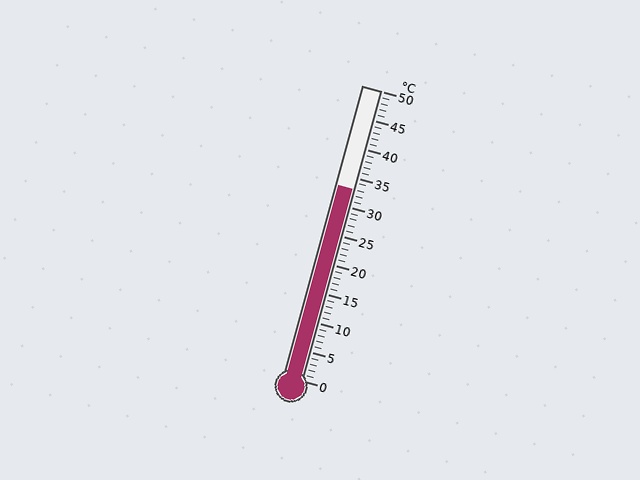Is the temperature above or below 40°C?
The temperature is below 40°C.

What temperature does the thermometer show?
The thermometer shows approximately 33°C.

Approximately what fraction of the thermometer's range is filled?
The thermometer is filled to approximately 65% of its range.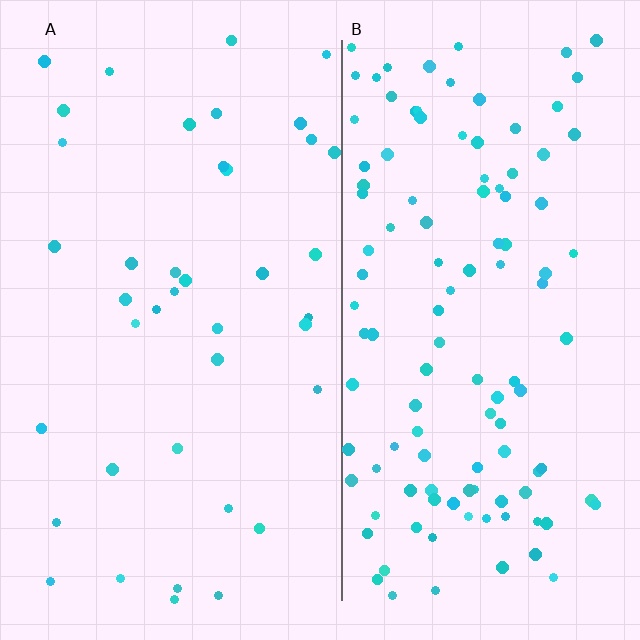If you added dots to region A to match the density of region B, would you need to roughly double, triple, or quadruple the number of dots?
Approximately triple.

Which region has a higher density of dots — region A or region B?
B (the right).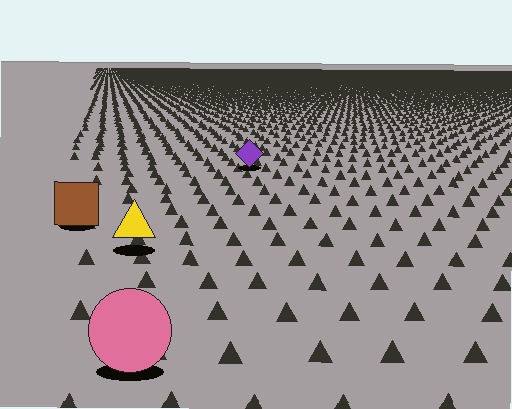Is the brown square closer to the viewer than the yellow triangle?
No. The yellow triangle is closer — you can tell from the texture gradient: the ground texture is coarser near it.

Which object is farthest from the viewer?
The purple diamond is farthest from the viewer. It appears smaller and the ground texture around it is denser.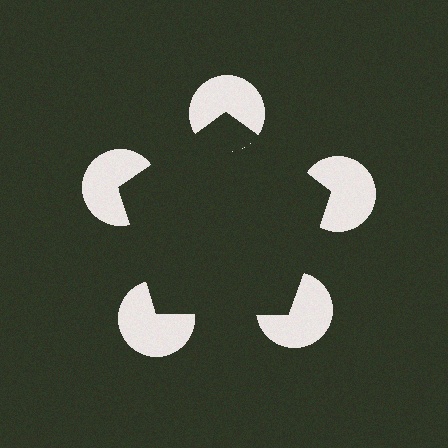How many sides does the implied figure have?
5 sides.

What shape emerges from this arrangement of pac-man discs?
An illusory pentagon — its edges are inferred from the aligned wedge cuts in the pac-man discs, not physically drawn.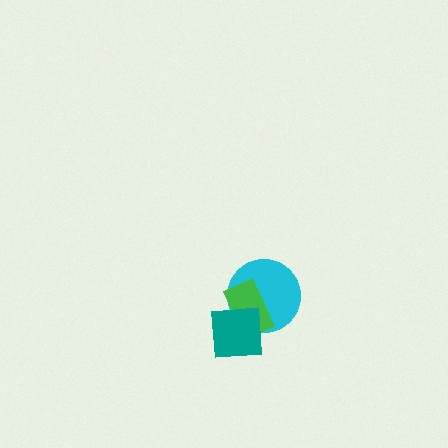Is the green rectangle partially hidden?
Yes, it is partially covered by another shape.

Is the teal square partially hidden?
No, no other shape covers it.